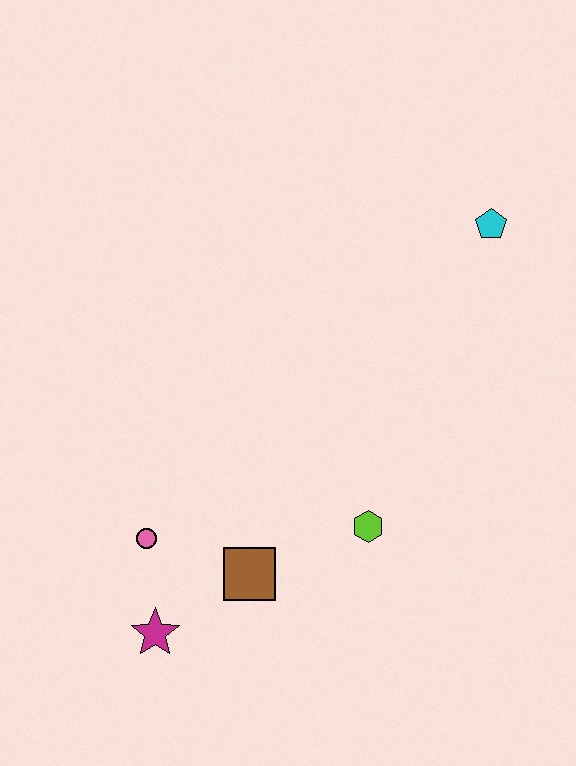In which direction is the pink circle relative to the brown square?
The pink circle is to the left of the brown square.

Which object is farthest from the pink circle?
The cyan pentagon is farthest from the pink circle.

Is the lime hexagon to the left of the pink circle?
No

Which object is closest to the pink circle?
The magenta star is closest to the pink circle.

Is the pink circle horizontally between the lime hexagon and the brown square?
No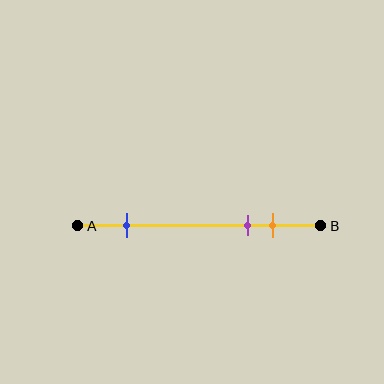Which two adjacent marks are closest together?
The purple and orange marks are the closest adjacent pair.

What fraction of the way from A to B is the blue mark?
The blue mark is approximately 20% (0.2) of the way from A to B.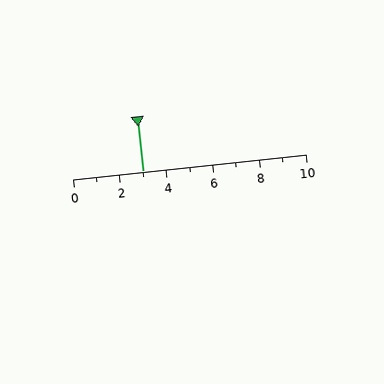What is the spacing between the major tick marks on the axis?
The major ticks are spaced 2 apart.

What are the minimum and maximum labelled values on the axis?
The axis runs from 0 to 10.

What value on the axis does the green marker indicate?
The marker indicates approximately 3.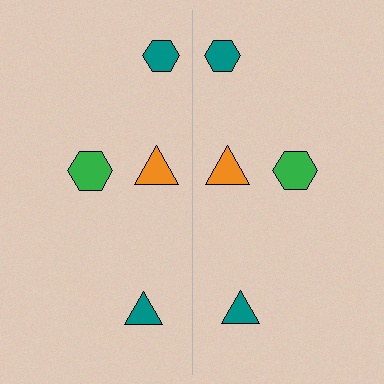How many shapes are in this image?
There are 8 shapes in this image.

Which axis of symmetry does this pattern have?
The pattern has a vertical axis of symmetry running through the center of the image.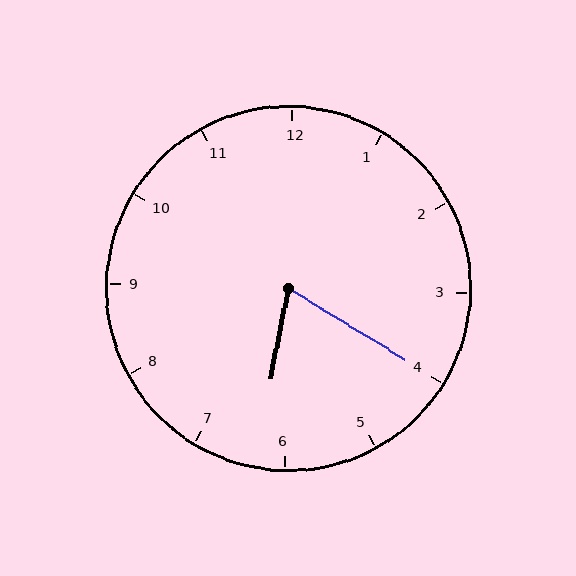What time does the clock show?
6:20.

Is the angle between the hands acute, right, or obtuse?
It is acute.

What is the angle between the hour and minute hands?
Approximately 70 degrees.